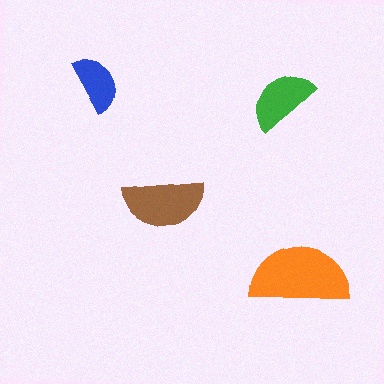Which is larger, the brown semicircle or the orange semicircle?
The orange one.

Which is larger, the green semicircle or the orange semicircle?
The orange one.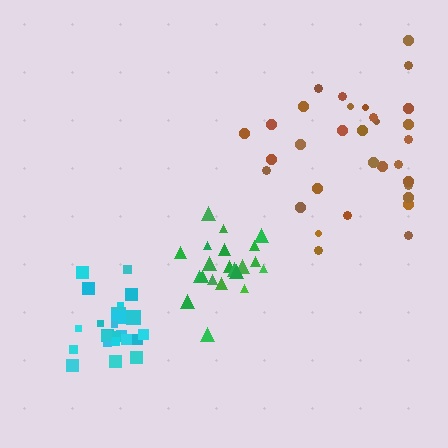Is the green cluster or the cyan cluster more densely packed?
Cyan.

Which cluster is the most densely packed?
Cyan.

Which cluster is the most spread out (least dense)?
Brown.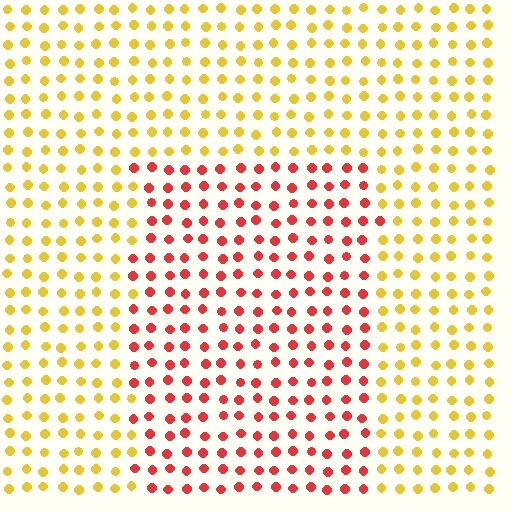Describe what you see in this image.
The image is filled with small yellow elements in a uniform arrangement. A rectangle-shaped region is visible where the elements are tinted to a slightly different hue, forming a subtle color boundary.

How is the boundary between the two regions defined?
The boundary is defined purely by a slight shift in hue (about 53 degrees). Spacing, size, and orientation are identical on both sides.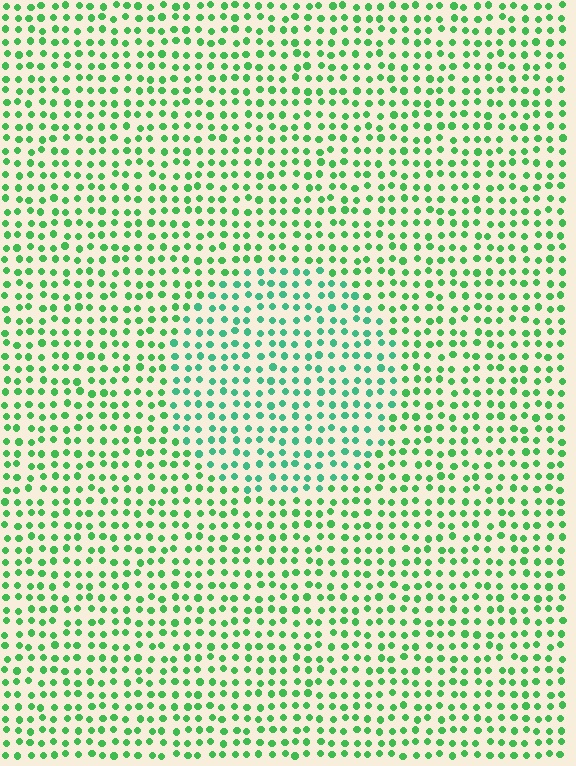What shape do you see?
I see a circle.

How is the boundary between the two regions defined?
The boundary is defined purely by a slight shift in hue (about 26 degrees). Spacing, size, and orientation are identical on both sides.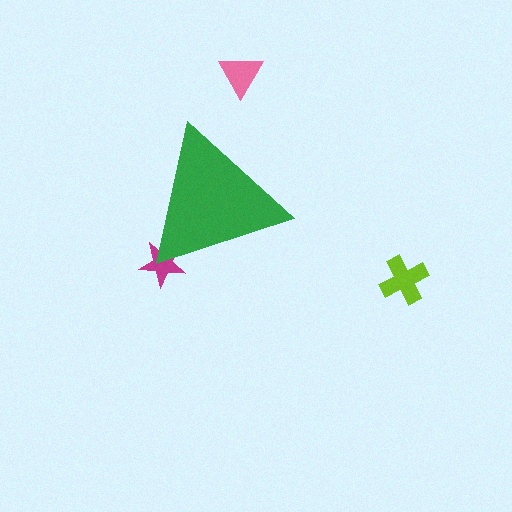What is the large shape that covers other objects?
A green triangle.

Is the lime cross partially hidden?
No, the lime cross is fully visible.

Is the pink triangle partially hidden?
No, the pink triangle is fully visible.